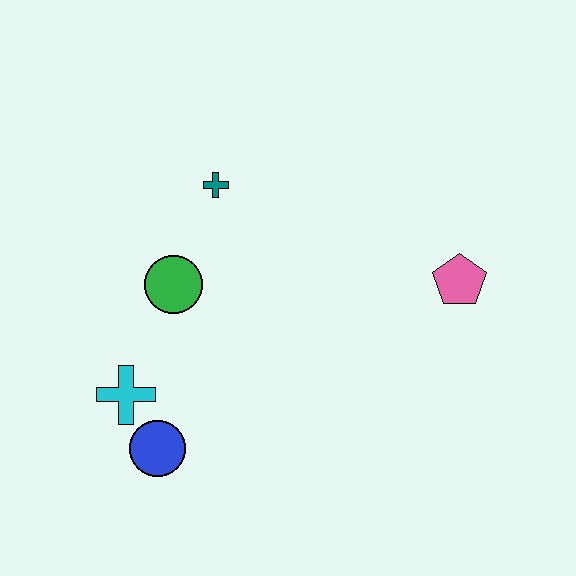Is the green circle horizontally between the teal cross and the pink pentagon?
No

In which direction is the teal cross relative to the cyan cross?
The teal cross is above the cyan cross.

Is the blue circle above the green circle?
No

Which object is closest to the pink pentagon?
The teal cross is closest to the pink pentagon.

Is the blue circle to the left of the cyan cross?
No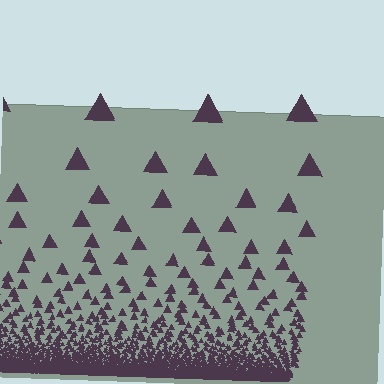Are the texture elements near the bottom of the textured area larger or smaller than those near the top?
Smaller. The gradient is inverted — elements near the bottom are smaller and denser.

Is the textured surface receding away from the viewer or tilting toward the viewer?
The surface appears to tilt toward the viewer. Texture elements get larger and sparser toward the top.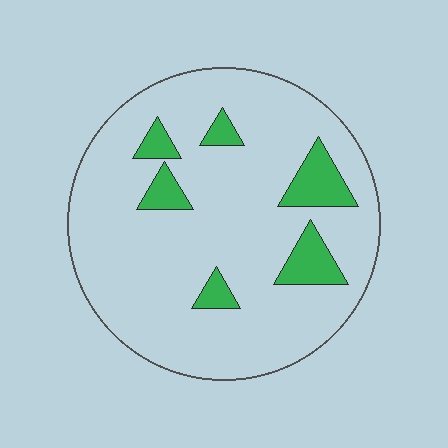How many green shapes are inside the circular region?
6.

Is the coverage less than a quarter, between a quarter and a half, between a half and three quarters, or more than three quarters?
Less than a quarter.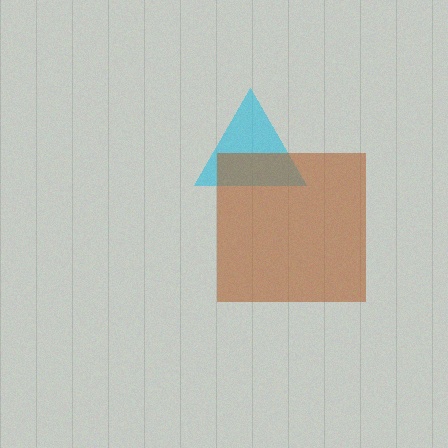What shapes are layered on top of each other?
The layered shapes are: a cyan triangle, a brown square.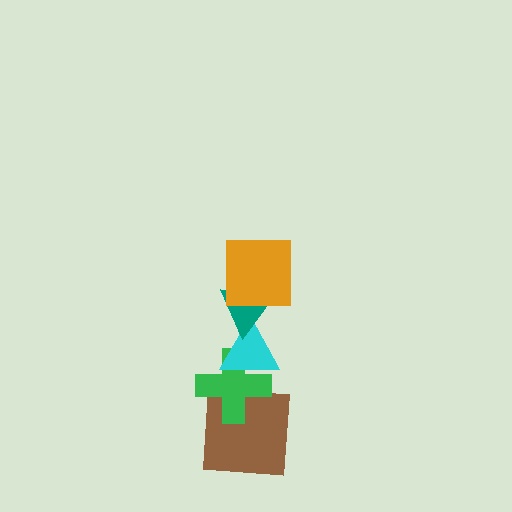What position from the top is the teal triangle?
The teal triangle is 2nd from the top.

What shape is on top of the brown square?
The green cross is on top of the brown square.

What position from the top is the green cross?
The green cross is 4th from the top.